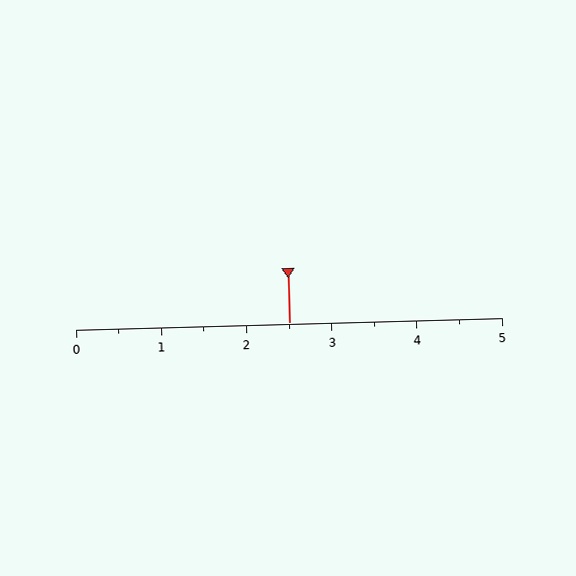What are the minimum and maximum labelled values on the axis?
The axis runs from 0 to 5.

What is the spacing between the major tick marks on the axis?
The major ticks are spaced 1 apart.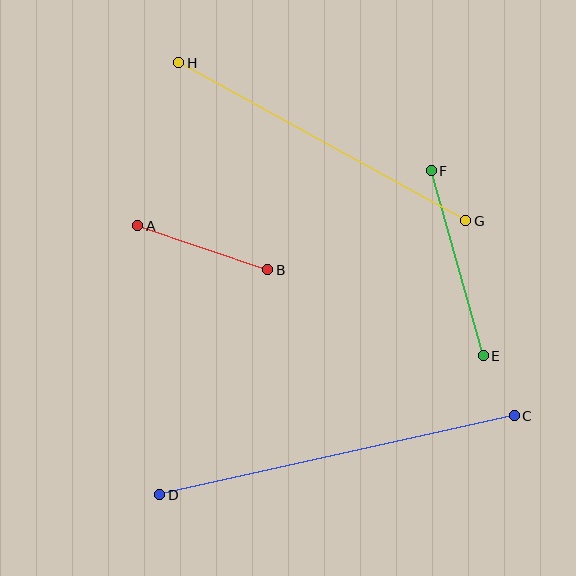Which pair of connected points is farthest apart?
Points C and D are farthest apart.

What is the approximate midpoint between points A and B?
The midpoint is at approximately (203, 248) pixels.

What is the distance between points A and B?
The distance is approximately 137 pixels.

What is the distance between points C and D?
The distance is approximately 363 pixels.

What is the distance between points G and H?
The distance is approximately 327 pixels.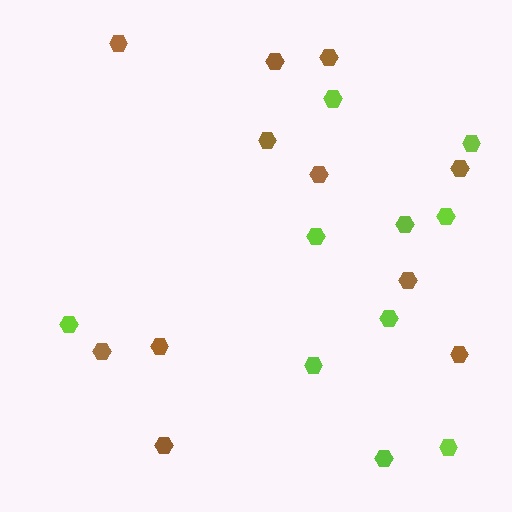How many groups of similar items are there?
There are 2 groups: one group of brown hexagons (11) and one group of lime hexagons (10).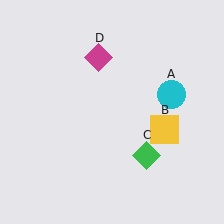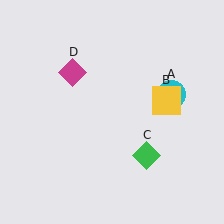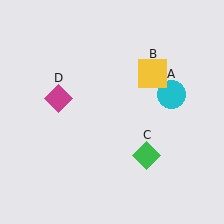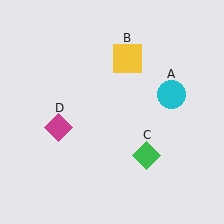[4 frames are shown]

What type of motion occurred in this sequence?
The yellow square (object B), magenta diamond (object D) rotated counterclockwise around the center of the scene.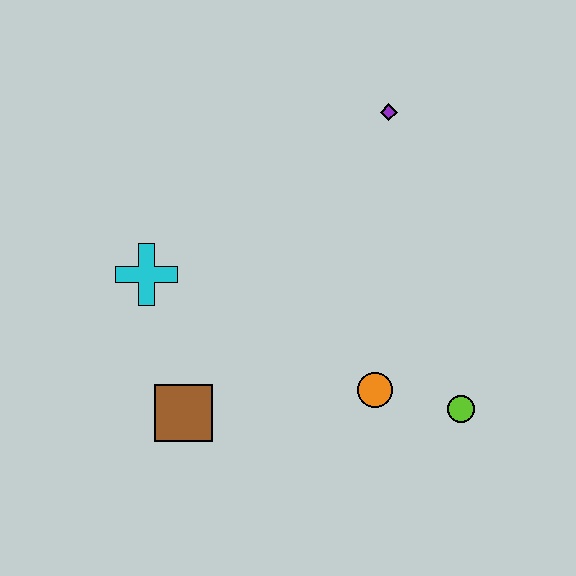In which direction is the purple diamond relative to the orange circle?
The purple diamond is above the orange circle.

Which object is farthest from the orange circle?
The purple diamond is farthest from the orange circle.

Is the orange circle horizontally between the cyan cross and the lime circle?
Yes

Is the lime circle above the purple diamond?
No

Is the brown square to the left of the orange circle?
Yes